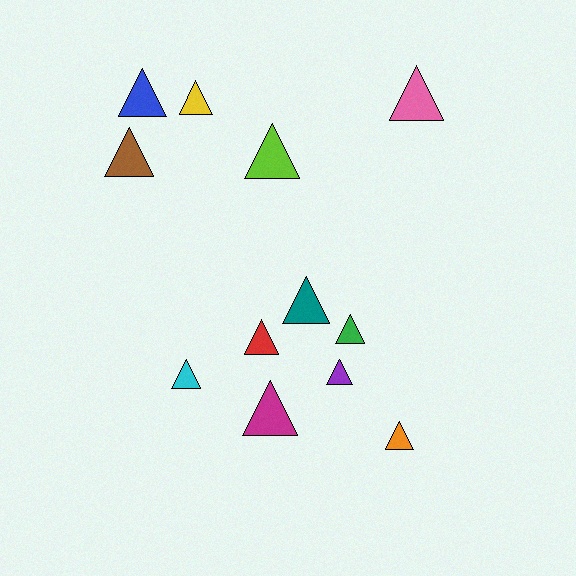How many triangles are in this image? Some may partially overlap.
There are 12 triangles.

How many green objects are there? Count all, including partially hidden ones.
There is 1 green object.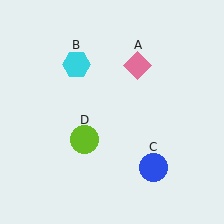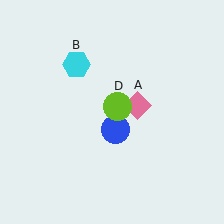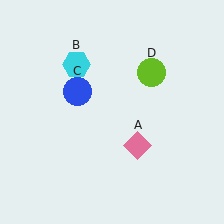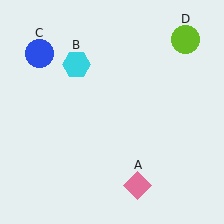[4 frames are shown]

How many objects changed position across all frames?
3 objects changed position: pink diamond (object A), blue circle (object C), lime circle (object D).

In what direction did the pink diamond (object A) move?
The pink diamond (object A) moved down.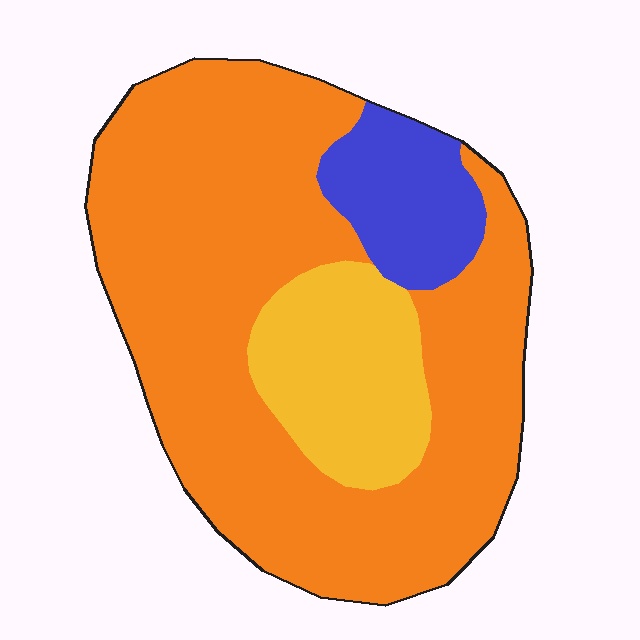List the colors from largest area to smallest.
From largest to smallest: orange, yellow, blue.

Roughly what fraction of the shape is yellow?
Yellow covers roughly 15% of the shape.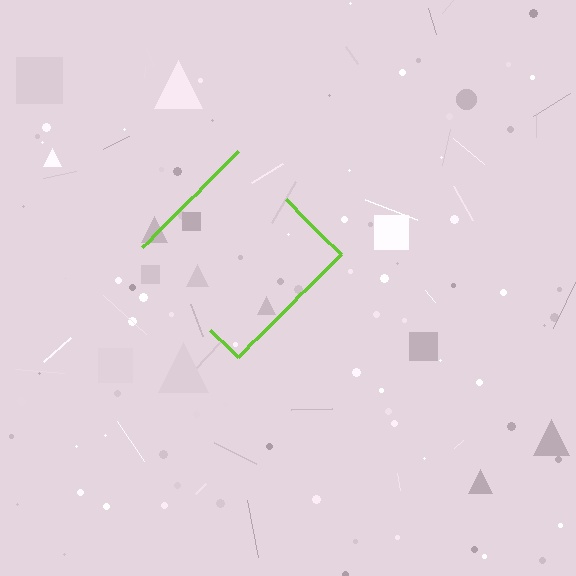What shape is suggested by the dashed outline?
The dashed outline suggests a diamond.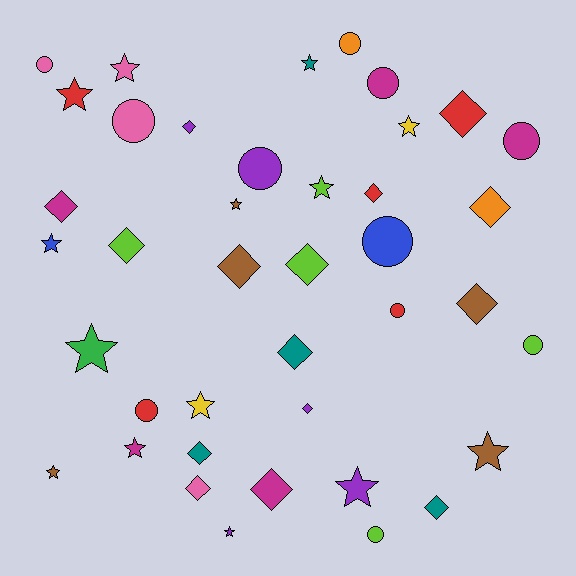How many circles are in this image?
There are 11 circles.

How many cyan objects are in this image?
There are no cyan objects.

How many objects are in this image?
There are 40 objects.